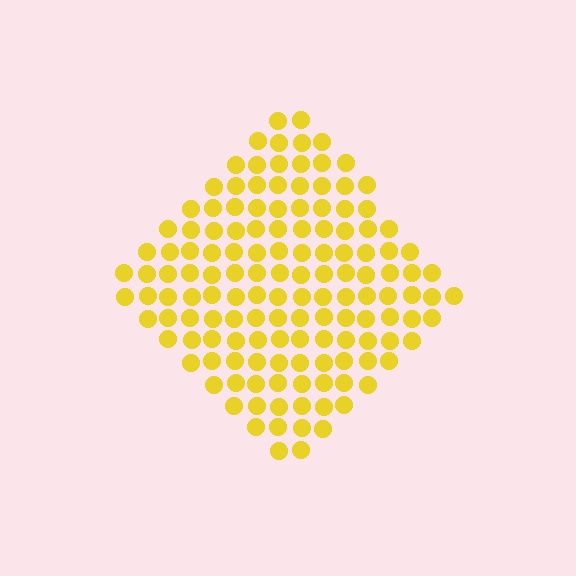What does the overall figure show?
The overall figure shows a diamond.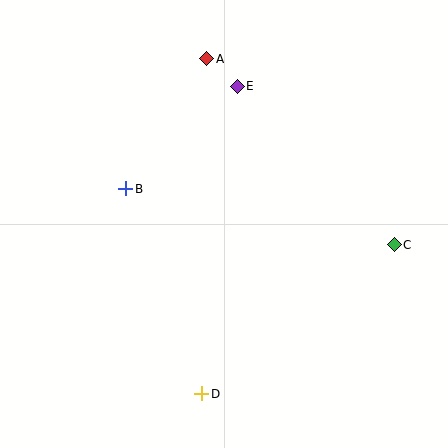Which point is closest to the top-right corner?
Point E is closest to the top-right corner.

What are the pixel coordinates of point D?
Point D is at (202, 394).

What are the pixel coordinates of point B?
Point B is at (126, 189).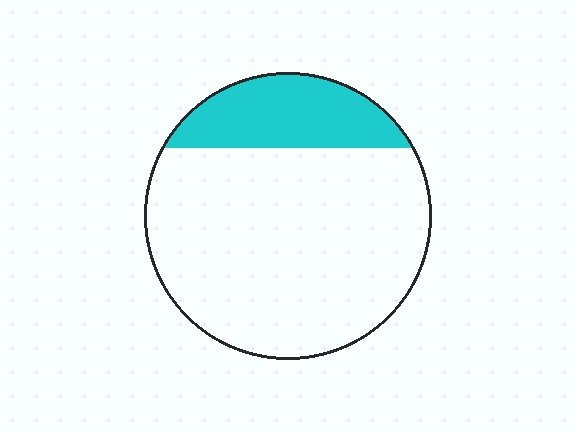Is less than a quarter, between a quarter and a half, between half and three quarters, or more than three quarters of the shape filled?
Less than a quarter.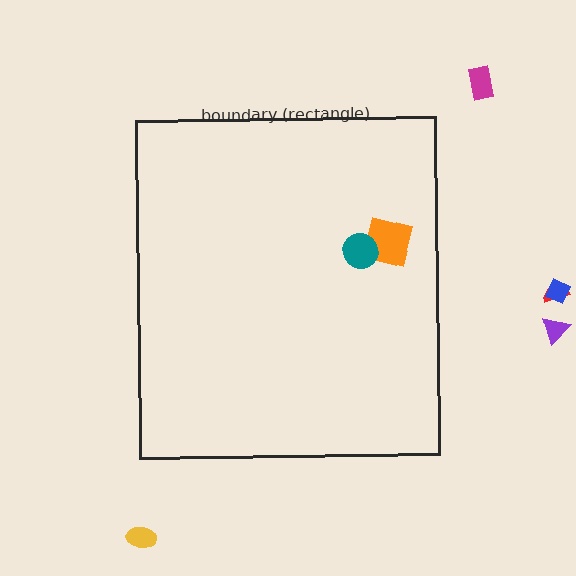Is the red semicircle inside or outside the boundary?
Outside.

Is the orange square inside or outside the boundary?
Inside.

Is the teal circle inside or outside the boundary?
Inside.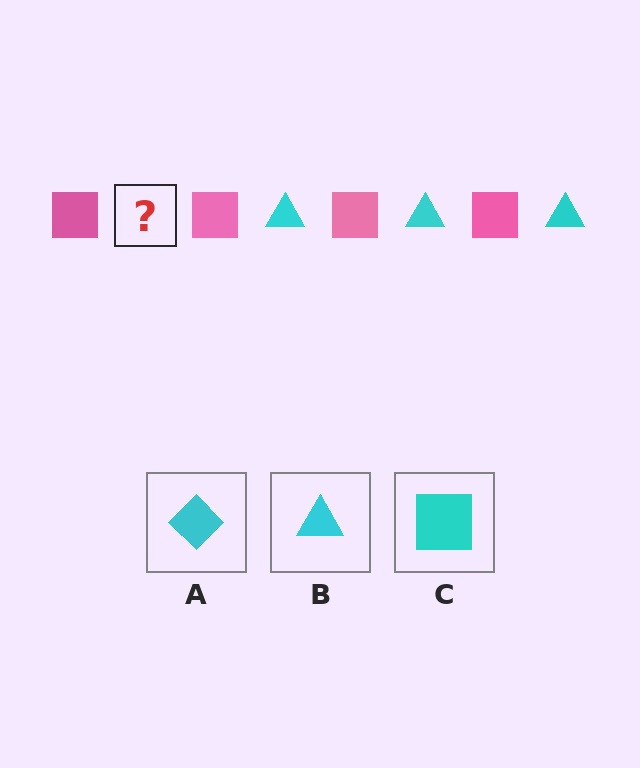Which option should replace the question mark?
Option B.